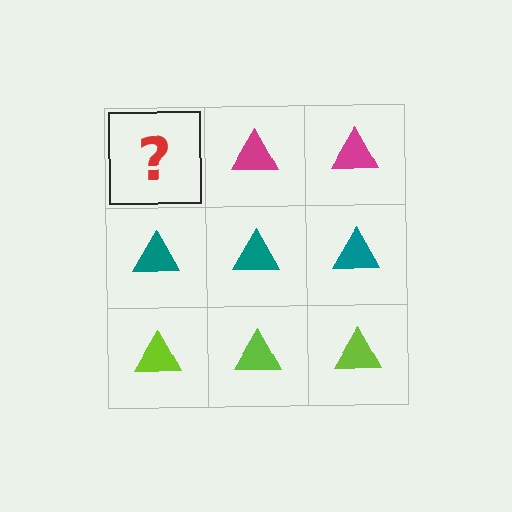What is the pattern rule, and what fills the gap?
The rule is that each row has a consistent color. The gap should be filled with a magenta triangle.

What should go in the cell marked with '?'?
The missing cell should contain a magenta triangle.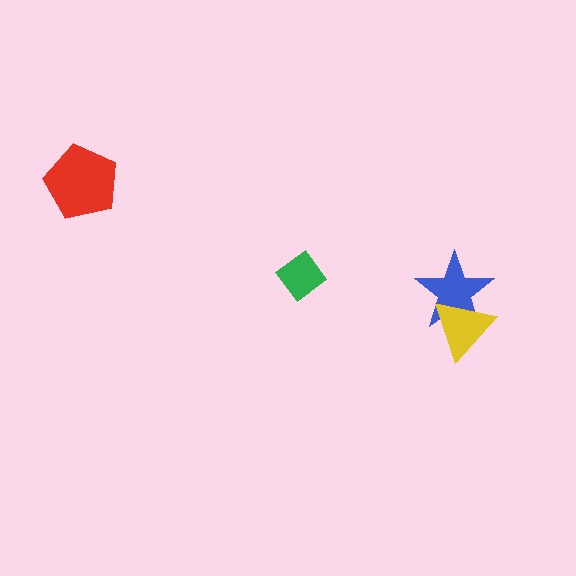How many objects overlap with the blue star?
1 object overlaps with the blue star.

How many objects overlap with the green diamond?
0 objects overlap with the green diamond.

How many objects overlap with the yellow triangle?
1 object overlaps with the yellow triangle.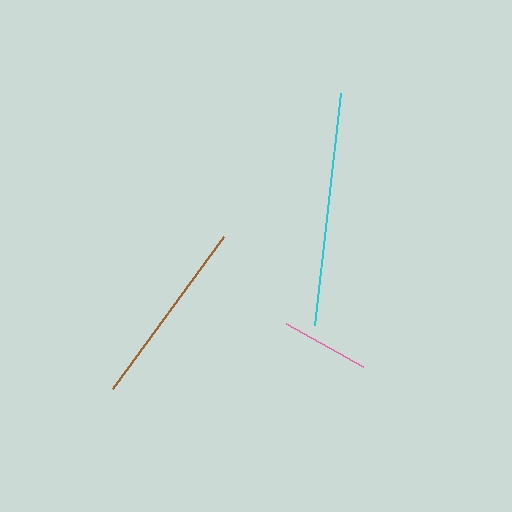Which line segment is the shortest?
The pink line is the shortest at approximately 88 pixels.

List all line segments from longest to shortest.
From longest to shortest: cyan, brown, pink.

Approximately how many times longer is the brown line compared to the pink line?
The brown line is approximately 2.1 times the length of the pink line.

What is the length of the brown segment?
The brown segment is approximately 188 pixels long.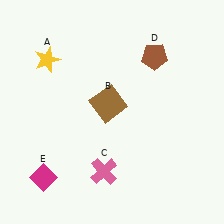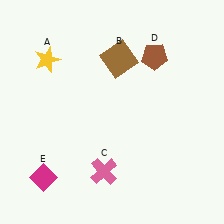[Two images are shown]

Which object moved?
The brown square (B) moved up.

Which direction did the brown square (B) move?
The brown square (B) moved up.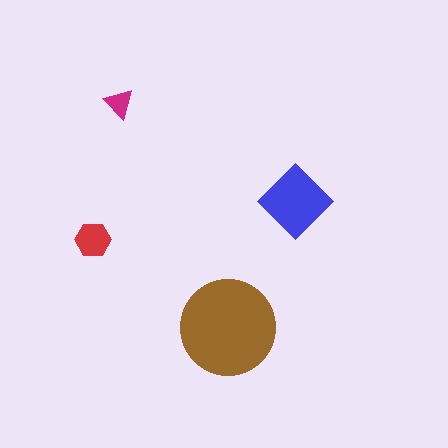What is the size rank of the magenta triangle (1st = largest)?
4th.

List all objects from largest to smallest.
The brown circle, the blue diamond, the red hexagon, the magenta triangle.